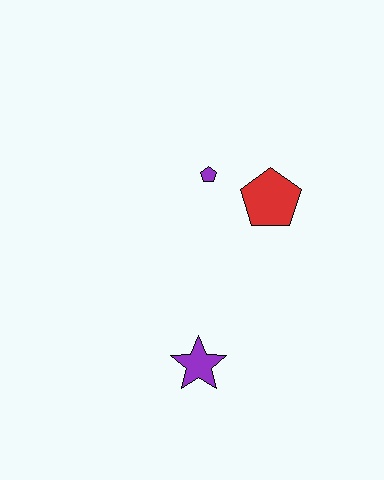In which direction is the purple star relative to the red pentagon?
The purple star is below the red pentagon.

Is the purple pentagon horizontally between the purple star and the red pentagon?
Yes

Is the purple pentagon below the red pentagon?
No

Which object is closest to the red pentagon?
The purple pentagon is closest to the red pentagon.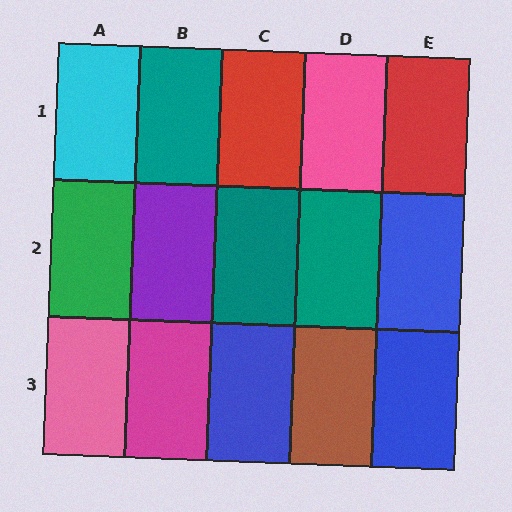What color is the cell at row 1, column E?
Red.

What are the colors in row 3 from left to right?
Pink, magenta, blue, brown, blue.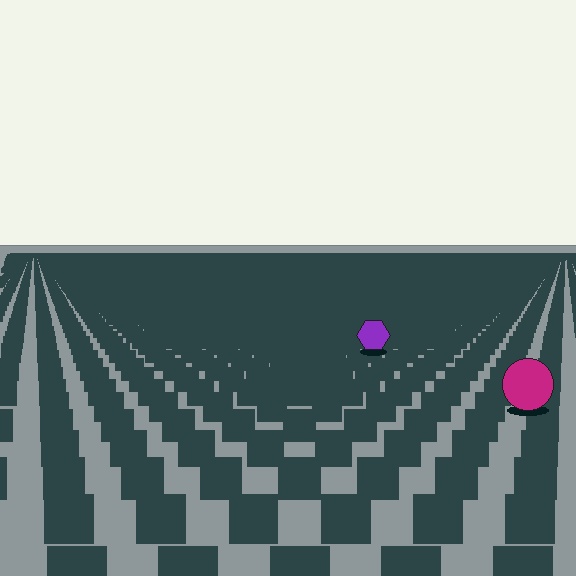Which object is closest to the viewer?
The magenta circle is closest. The texture marks near it are larger and more spread out.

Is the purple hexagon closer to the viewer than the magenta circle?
No. The magenta circle is closer — you can tell from the texture gradient: the ground texture is coarser near it.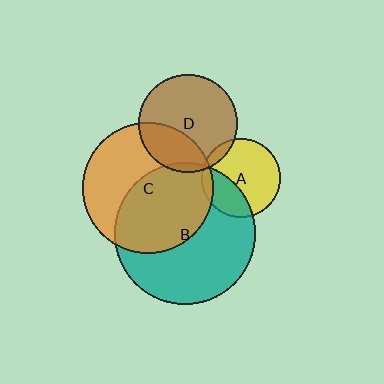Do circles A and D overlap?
Yes.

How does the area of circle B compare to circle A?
Approximately 3.2 times.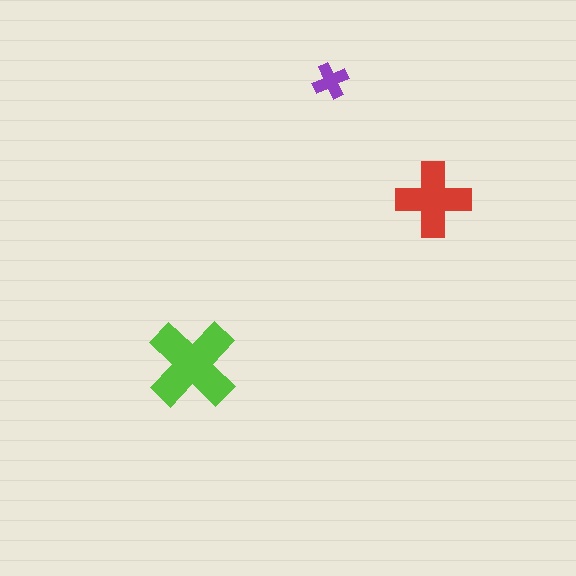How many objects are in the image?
There are 3 objects in the image.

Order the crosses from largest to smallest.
the lime one, the red one, the purple one.